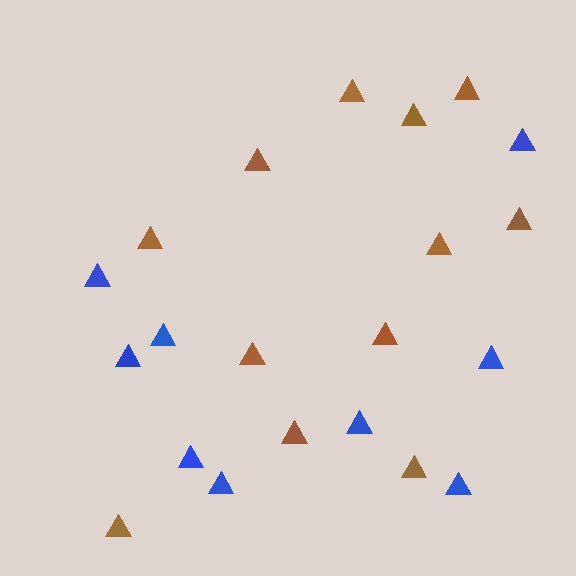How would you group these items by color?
There are 2 groups: one group of blue triangles (9) and one group of brown triangles (12).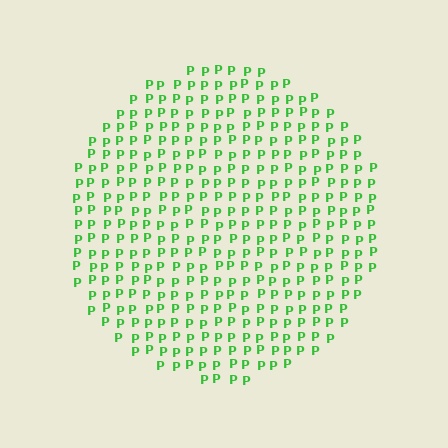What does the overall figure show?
The overall figure shows a circle.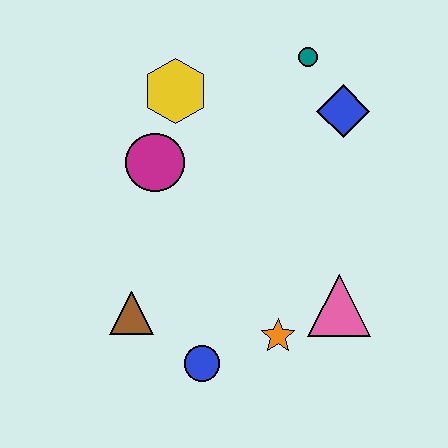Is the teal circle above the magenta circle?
Yes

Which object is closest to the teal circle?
The blue diamond is closest to the teal circle.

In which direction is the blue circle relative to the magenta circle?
The blue circle is below the magenta circle.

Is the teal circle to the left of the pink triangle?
Yes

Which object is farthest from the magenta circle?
The pink triangle is farthest from the magenta circle.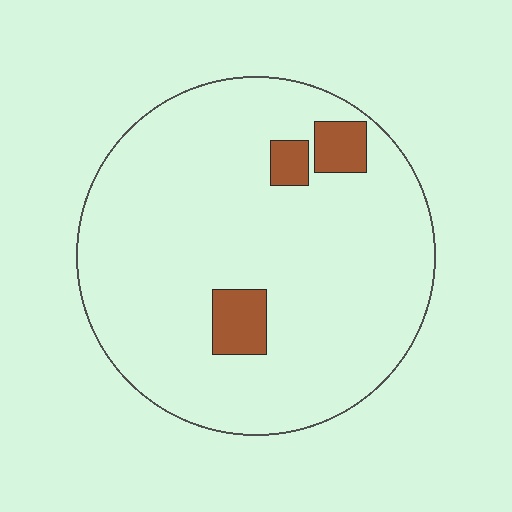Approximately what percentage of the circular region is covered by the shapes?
Approximately 10%.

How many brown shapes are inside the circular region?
3.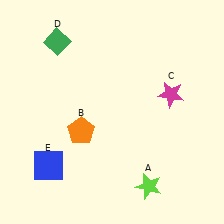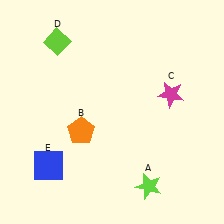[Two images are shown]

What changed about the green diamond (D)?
In Image 1, D is green. In Image 2, it changed to lime.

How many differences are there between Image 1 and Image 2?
There is 1 difference between the two images.